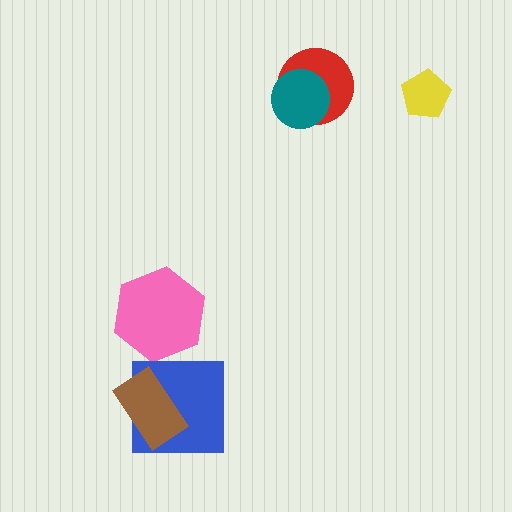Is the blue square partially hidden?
Yes, it is partially covered by another shape.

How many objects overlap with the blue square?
1 object overlaps with the blue square.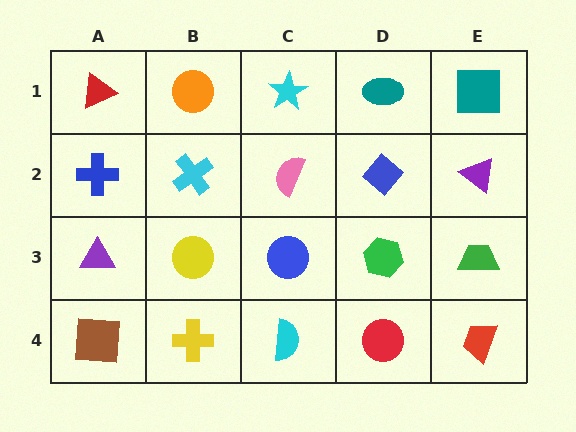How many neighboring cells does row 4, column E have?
2.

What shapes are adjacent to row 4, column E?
A green trapezoid (row 3, column E), a red circle (row 4, column D).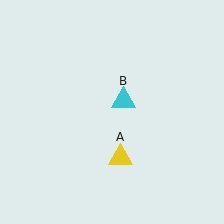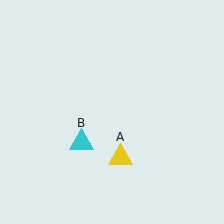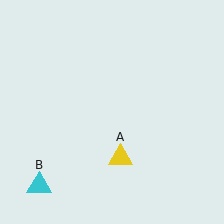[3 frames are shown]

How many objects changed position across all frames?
1 object changed position: cyan triangle (object B).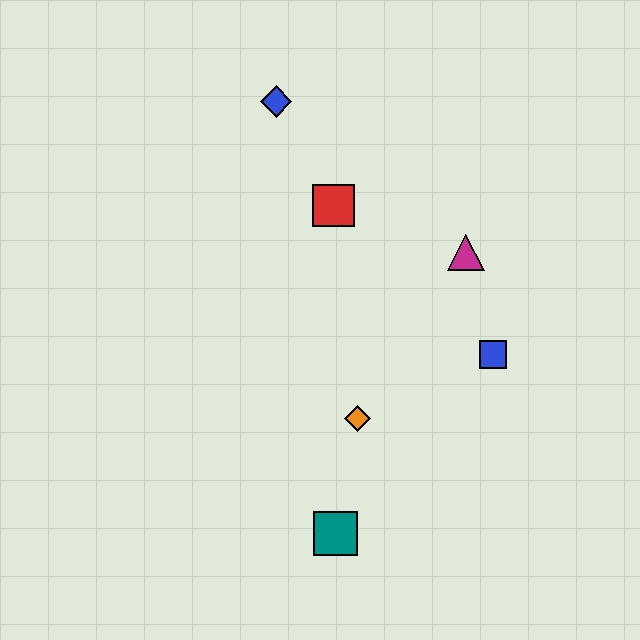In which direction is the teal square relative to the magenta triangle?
The teal square is below the magenta triangle.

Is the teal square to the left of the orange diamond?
Yes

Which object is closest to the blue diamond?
The red square is closest to the blue diamond.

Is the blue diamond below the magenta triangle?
No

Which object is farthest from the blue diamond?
The teal square is farthest from the blue diamond.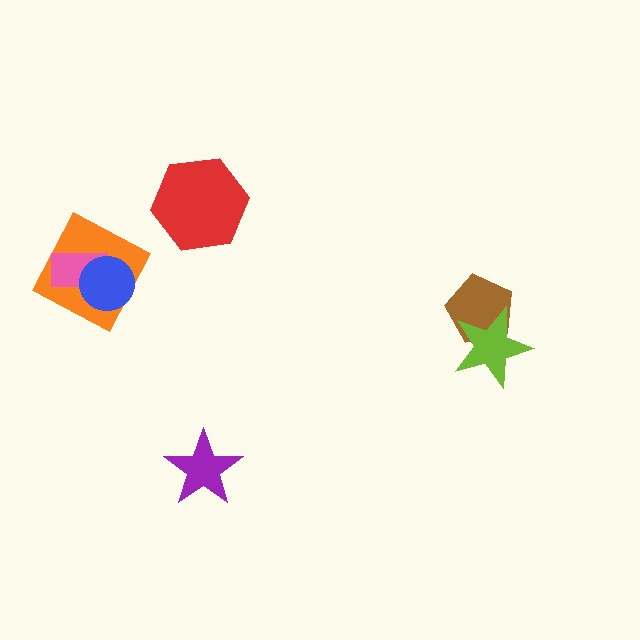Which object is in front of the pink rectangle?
The blue circle is in front of the pink rectangle.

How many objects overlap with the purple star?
0 objects overlap with the purple star.